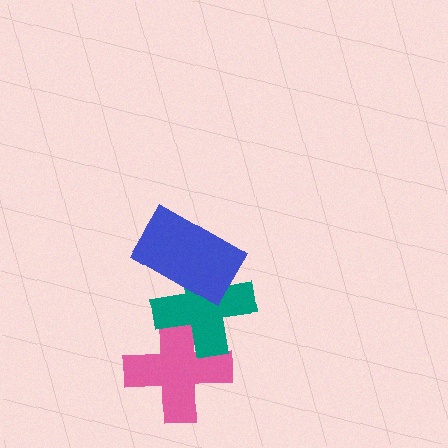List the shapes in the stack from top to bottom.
From top to bottom: the blue rectangle, the teal cross, the pink cross.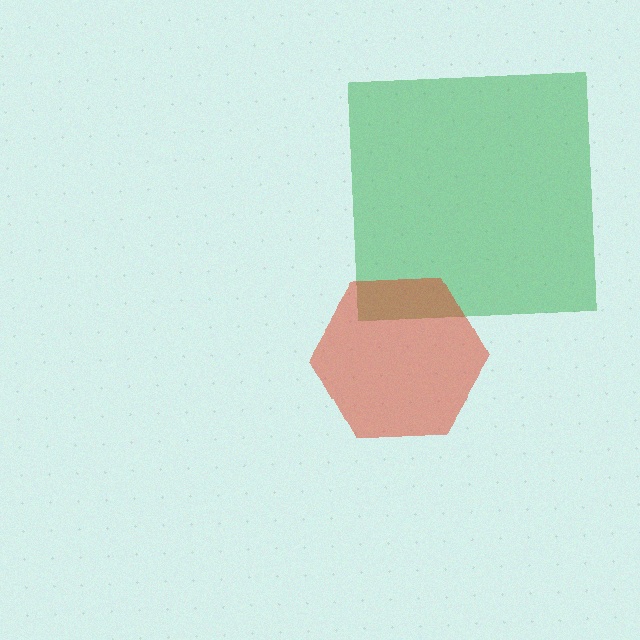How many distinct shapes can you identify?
There are 2 distinct shapes: a green square, a red hexagon.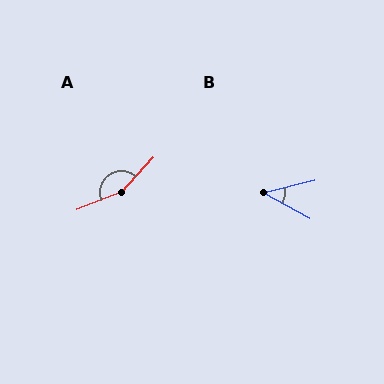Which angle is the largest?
A, at approximately 154 degrees.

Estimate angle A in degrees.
Approximately 154 degrees.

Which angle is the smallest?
B, at approximately 43 degrees.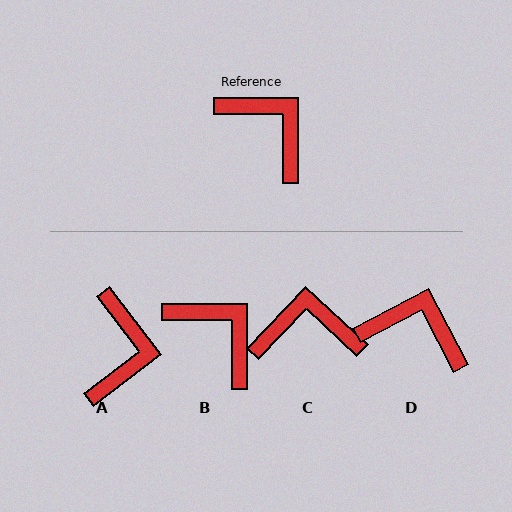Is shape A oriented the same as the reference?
No, it is off by about 53 degrees.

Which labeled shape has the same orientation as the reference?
B.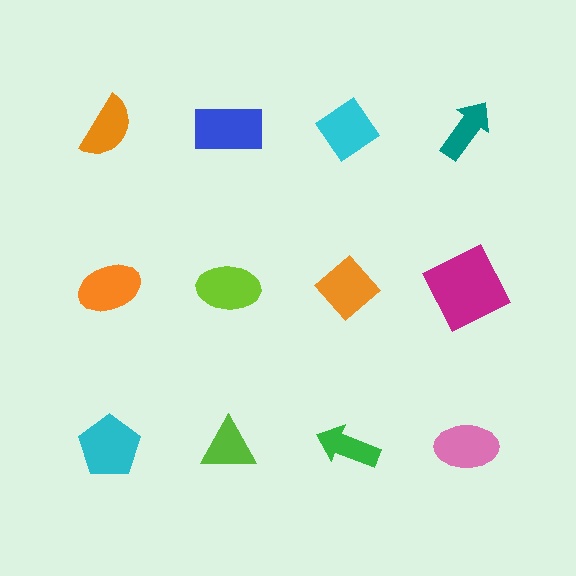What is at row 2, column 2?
A lime ellipse.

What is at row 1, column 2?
A blue rectangle.